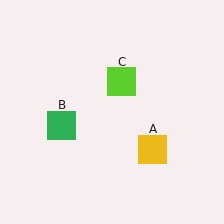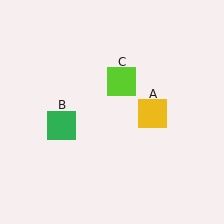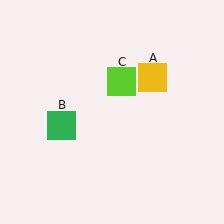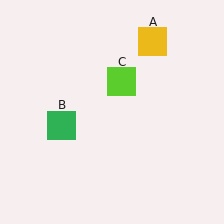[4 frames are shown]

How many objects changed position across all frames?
1 object changed position: yellow square (object A).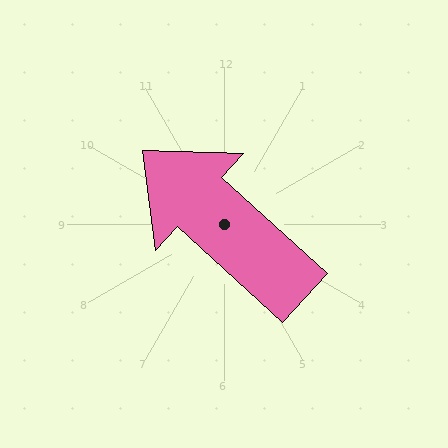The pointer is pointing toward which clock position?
Roughly 10 o'clock.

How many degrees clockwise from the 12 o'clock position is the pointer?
Approximately 312 degrees.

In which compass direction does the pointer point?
Northwest.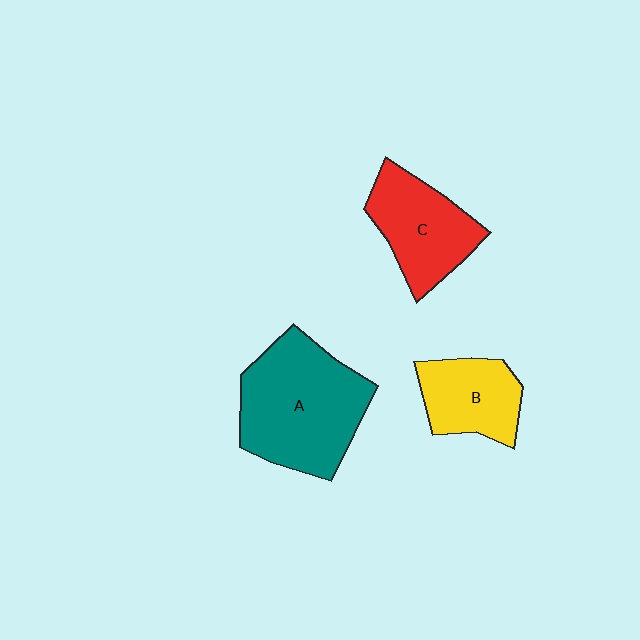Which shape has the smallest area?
Shape B (yellow).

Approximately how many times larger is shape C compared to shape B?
Approximately 1.2 times.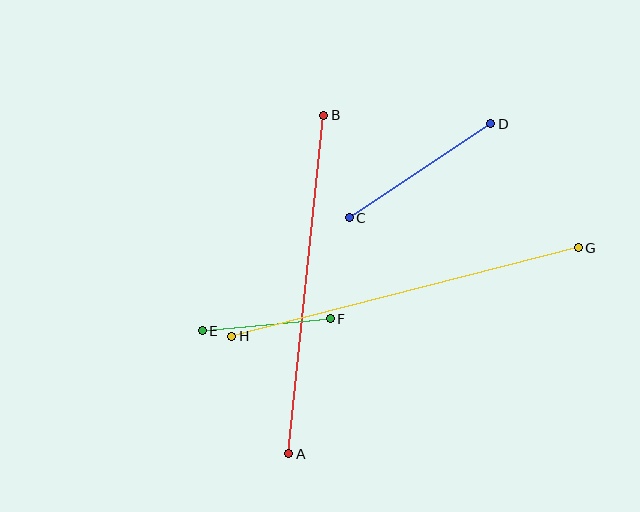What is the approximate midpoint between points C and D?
The midpoint is at approximately (420, 171) pixels.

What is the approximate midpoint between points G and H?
The midpoint is at approximately (405, 292) pixels.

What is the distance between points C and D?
The distance is approximately 170 pixels.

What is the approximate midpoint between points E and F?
The midpoint is at approximately (266, 325) pixels.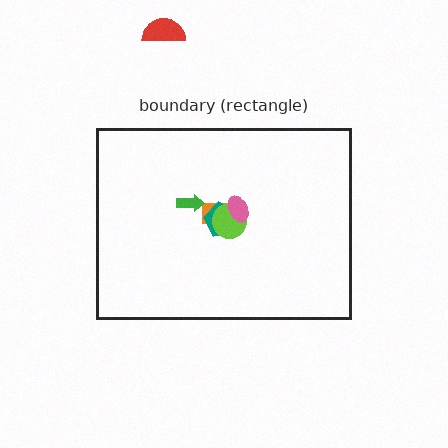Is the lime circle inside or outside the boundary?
Inside.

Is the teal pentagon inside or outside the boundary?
Inside.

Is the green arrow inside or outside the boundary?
Inside.